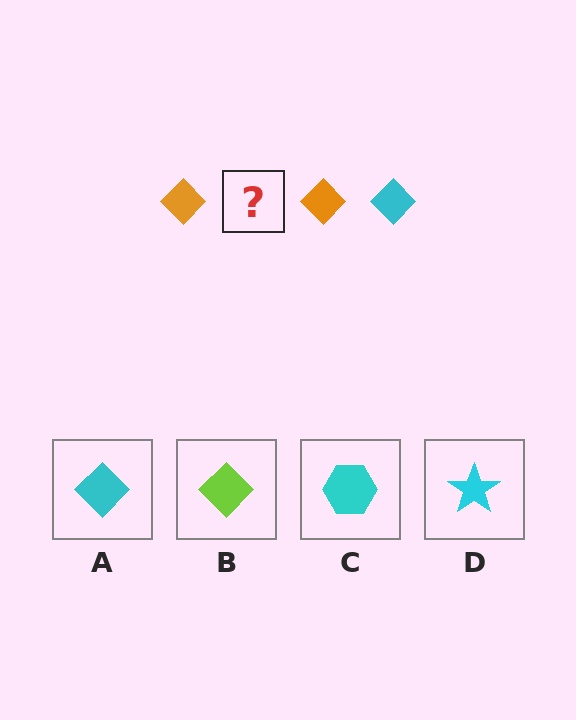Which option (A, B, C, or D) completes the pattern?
A.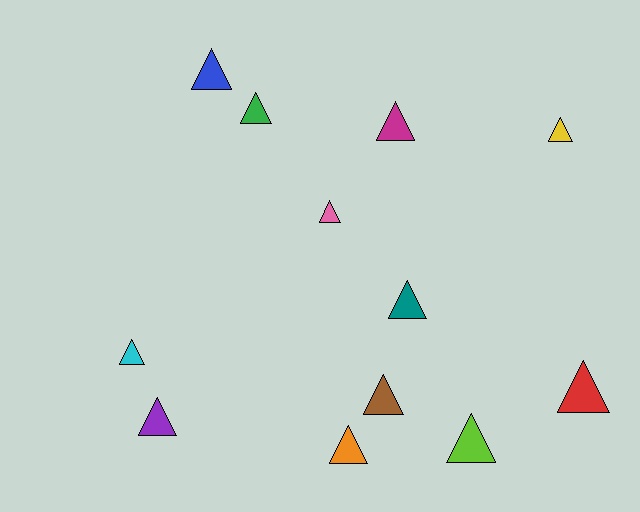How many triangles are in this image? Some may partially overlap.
There are 12 triangles.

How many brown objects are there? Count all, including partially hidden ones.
There is 1 brown object.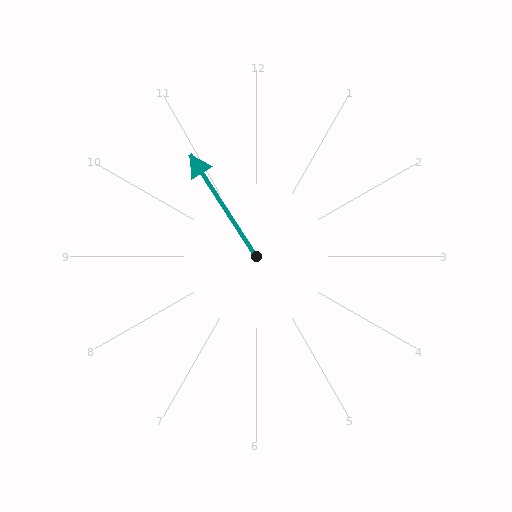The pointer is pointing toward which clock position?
Roughly 11 o'clock.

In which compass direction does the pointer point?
Northwest.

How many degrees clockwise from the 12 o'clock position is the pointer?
Approximately 327 degrees.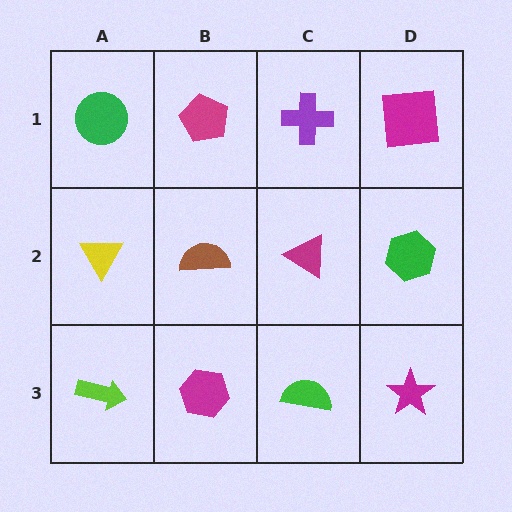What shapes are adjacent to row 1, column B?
A brown semicircle (row 2, column B), a green circle (row 1, column A), a purple cross (row 1, column C).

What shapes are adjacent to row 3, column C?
A magenta triangle (row 2, column C), a magenta hexagon (row 3, column B), a magenta star (row 3, column D).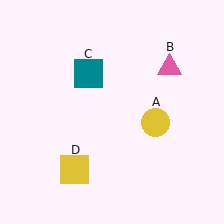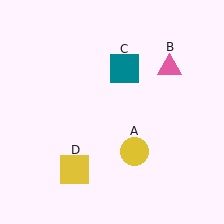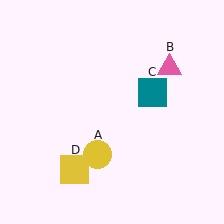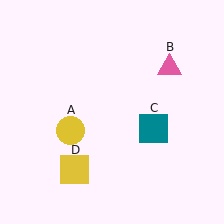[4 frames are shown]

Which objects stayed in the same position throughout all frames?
Pink triangle (object B) and yellow square (object D) remained stationary.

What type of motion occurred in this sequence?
The yellow circle (object A), teal square (object C) rotated clockwise around the center of the scene.